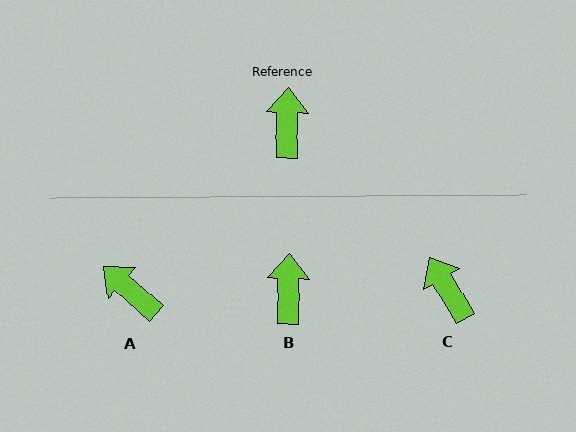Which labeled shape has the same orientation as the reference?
B.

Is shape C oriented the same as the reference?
No, it is off by about 32 degrees.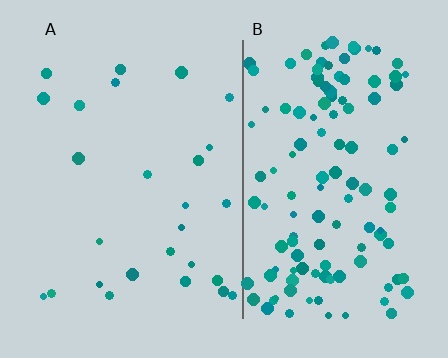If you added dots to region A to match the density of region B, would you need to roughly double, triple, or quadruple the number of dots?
Approximately quadruple.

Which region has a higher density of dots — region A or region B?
B (the right).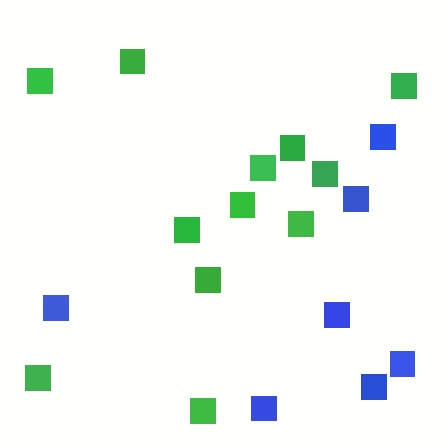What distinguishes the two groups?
There are 2 groups: one group of blue squares (7) and one group of green squares (12).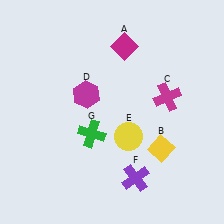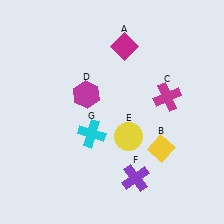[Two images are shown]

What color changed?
The cross (G) changed from green in Image 1 to cyan in Image 2.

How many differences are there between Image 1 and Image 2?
There is 1 difference between the two images.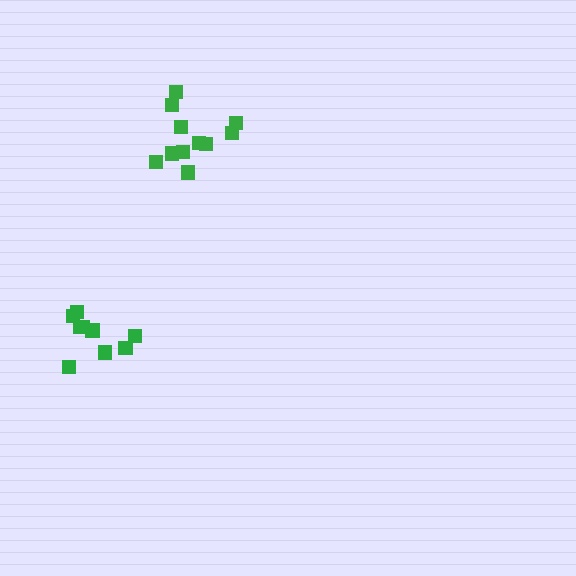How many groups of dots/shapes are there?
There are 2 groups.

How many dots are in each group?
Group 1: 9 dots, Group 2: 11 dots (20 total).